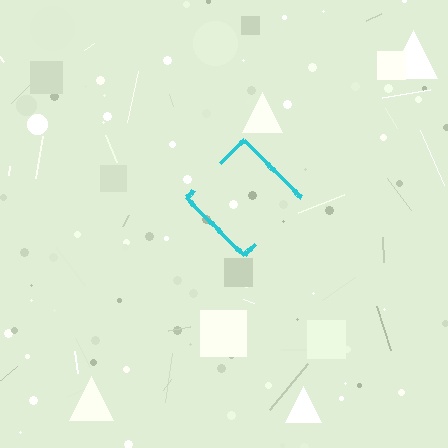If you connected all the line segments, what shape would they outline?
They would outline a diamond.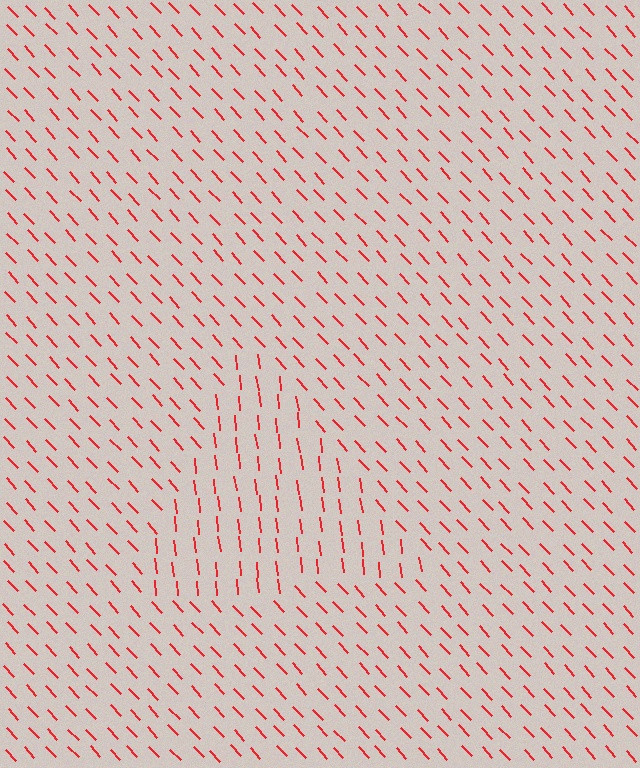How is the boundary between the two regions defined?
The boundary is defined purely by a change in line orientation (approximately 36 degrees difference). All lines are the same color and thickness.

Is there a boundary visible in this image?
Yes, there is a texture boundary formed by a change in line orientation.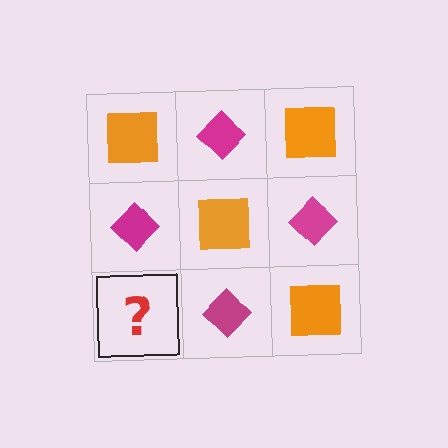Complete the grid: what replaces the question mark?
The question mark should be replaced with an orange square.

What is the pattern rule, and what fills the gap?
The rule is that it alternates orange square and magenta diamond in a checkerboard pattern. The gap should be filled with an orange square.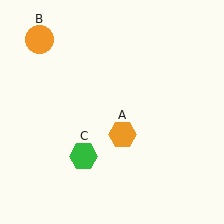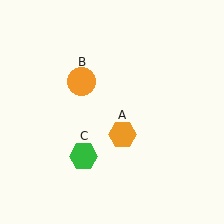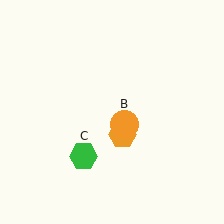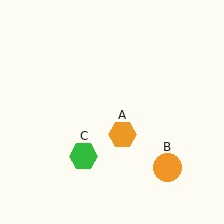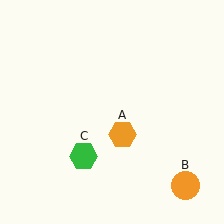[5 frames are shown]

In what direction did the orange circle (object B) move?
The orange circle (object B) moved down and to the right.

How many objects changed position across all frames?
1 object changed position: orange circle (object B).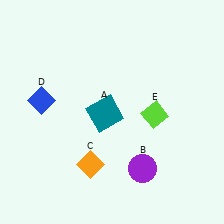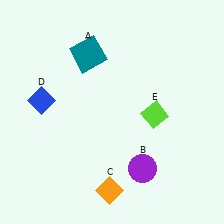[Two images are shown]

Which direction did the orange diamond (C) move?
The orange diamond (C) moved down.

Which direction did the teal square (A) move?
The teal square (A) moved up.